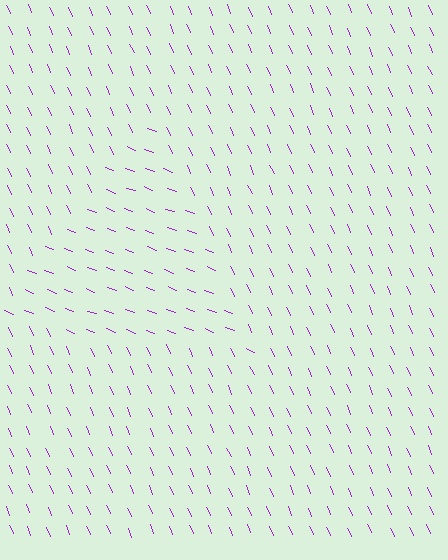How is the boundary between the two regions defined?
The boundary is defined purely by a change in line orientation (approximately 45 degrees difference). All lines are the same color and thickness.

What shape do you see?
I see a triangle.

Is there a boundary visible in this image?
Yes, there is a texture boundary formed by a change in line orientation.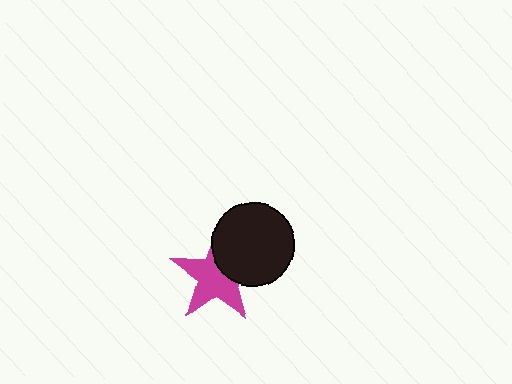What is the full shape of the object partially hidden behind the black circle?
The partially hidden object is a magenta star.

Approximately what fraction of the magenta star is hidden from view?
Roughly 35% of the magenta star is hidden behind the black circle.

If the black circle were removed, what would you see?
You would see the complete magenta star.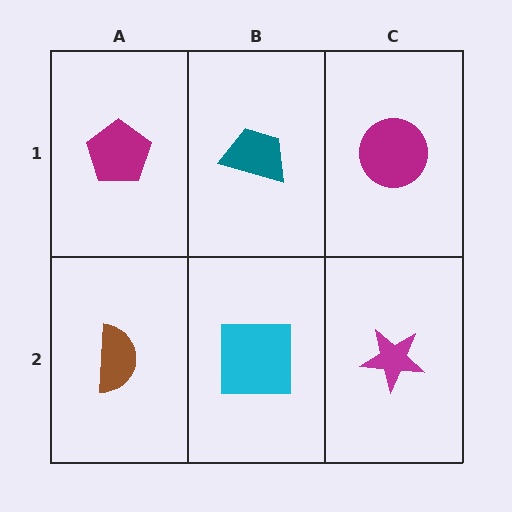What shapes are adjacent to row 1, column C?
A magenta star (row 2, column C), a teal trapezoid (row 1, column B).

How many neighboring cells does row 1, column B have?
3.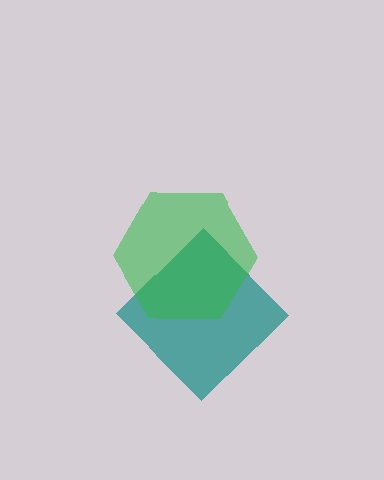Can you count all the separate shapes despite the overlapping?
Yes, there are 2 separate shapes.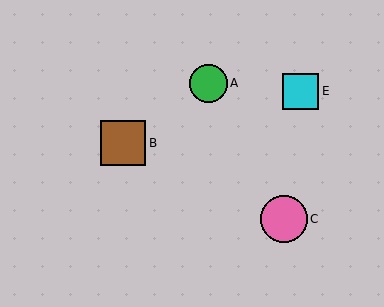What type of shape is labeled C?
Shape C is a pink circle.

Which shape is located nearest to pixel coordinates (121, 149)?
The brown square (labeled B) at (123, 143) is nearest to that location.